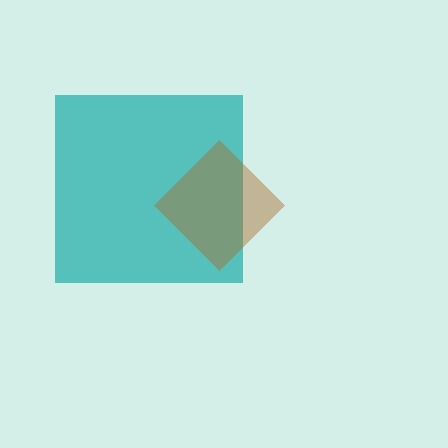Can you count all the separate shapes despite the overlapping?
Yes, there are 2 separate shapes.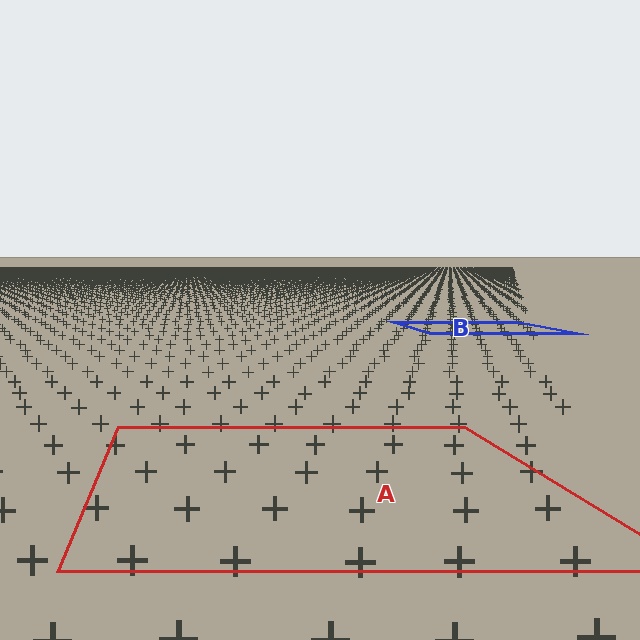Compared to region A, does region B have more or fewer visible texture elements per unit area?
Region B has more texture elements per unit area — they are packed more densely because it is farther away.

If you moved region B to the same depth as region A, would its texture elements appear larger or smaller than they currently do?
They would appear larger. At a closer depth, the same texture elements are projected at a bigger on-screen size.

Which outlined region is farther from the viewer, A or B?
Region B is farther from the viewer — the texture elements inside it appear smaller and more densely packed.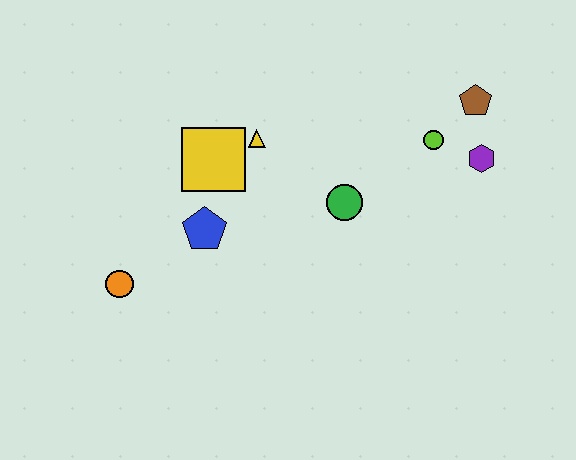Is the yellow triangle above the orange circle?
Yes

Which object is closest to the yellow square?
The yellow triangle is closest to the yellow square.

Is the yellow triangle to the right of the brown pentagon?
No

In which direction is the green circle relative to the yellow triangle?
The green circle is to the right of the yellow triangle.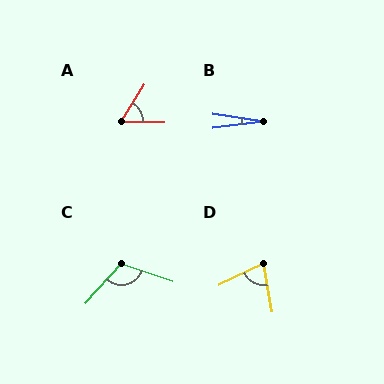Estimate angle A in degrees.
Approximately 59 degrees.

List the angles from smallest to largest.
B (16°), A (59°), D (74°), C (114°).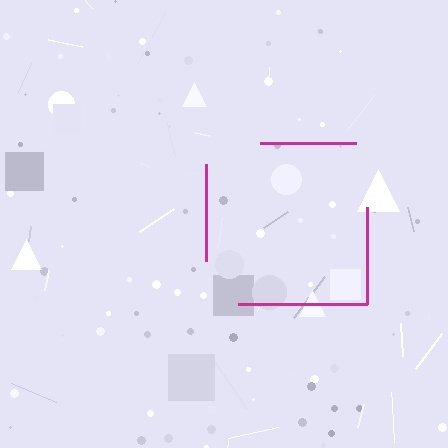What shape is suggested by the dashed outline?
The dashed outline suggests a square.